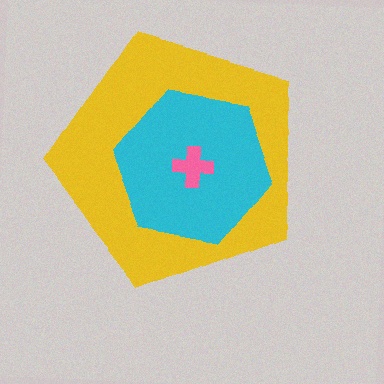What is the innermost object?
The pink cross.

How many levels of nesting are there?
3.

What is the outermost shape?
The yellow pentagon.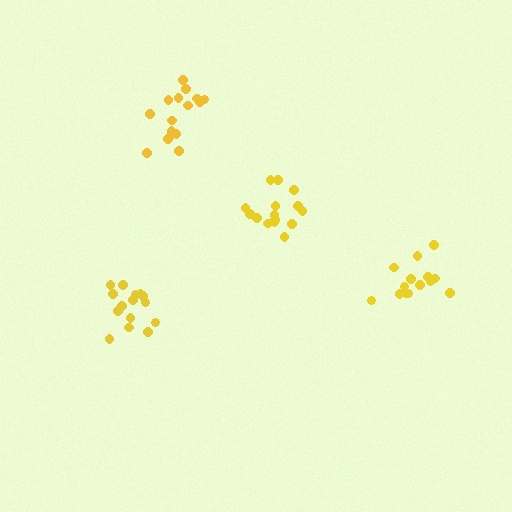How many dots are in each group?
Group 1: 15 dots, Group 2: 16 dots, Group 3: 14 dots, Group 4: 15 dots (60 total).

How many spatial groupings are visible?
There are 4 spatial groupings.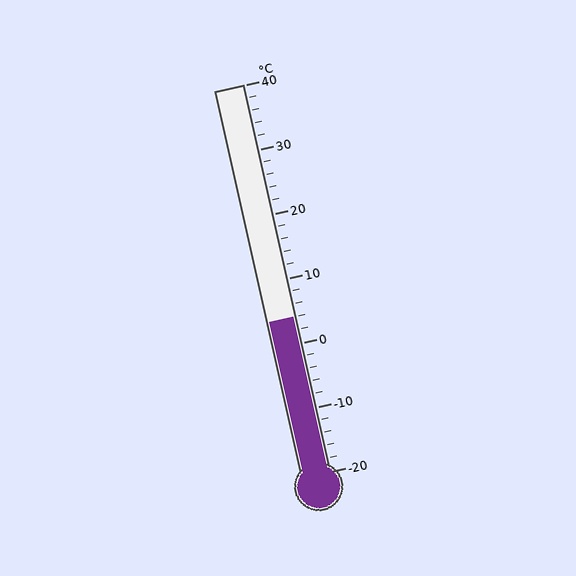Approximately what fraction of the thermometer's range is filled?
The thermometer is filled to approximately 40% of its range.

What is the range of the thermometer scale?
The thermometer scale ranges from -20°C to 40°C.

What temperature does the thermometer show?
The thermometer shows approximately 4°C.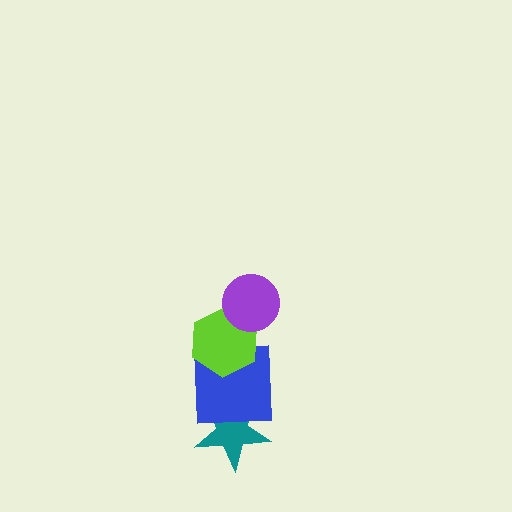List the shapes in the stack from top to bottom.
From top to bottom: the purple circle, the lime hexagon, the blue square, the teal star.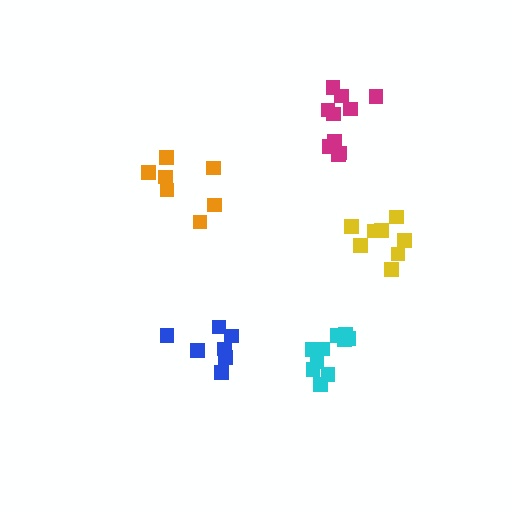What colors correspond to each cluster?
The clusters are colored: blue, yellow, orange, cyan, magenta.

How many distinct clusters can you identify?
There are 5 distinct clusters.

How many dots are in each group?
Group 1: 7 dots, Group 2: 8 dots, Group 3: 7 dots, Group 4: 10 dots, Group 5: 10 dots (42 total).